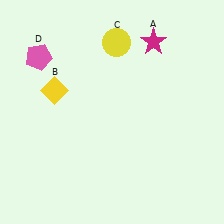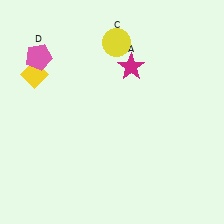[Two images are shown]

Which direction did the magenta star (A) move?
The magenta star (A) moved down.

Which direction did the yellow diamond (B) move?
The yellow diamond (B) moved left.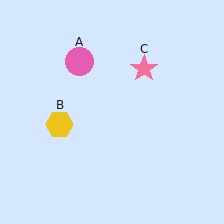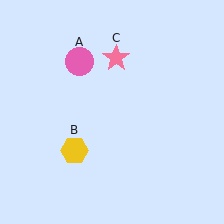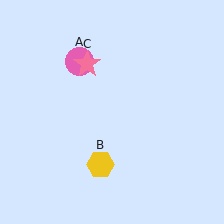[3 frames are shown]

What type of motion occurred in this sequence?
The yellow hexagon (object B), pink star (object C) rotated counterclockwise around the center of the scene.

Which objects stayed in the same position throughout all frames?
Pink circle (object A) remained stationary.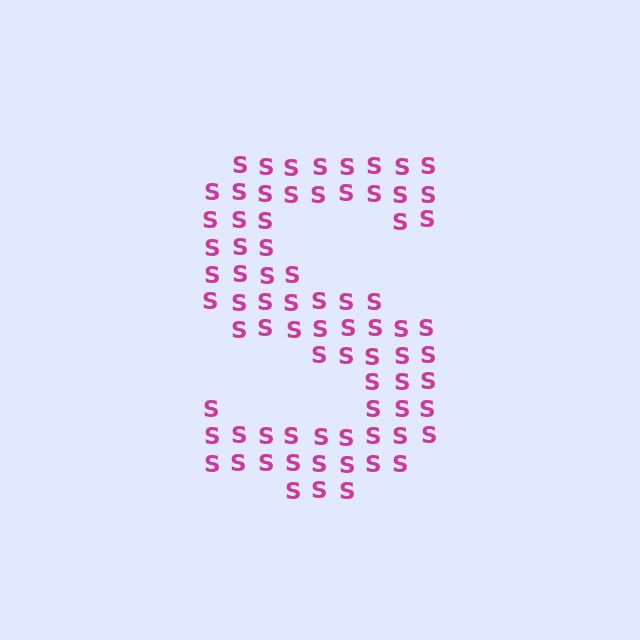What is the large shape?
The large shape is the letter S.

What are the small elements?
The small elements are letter S's.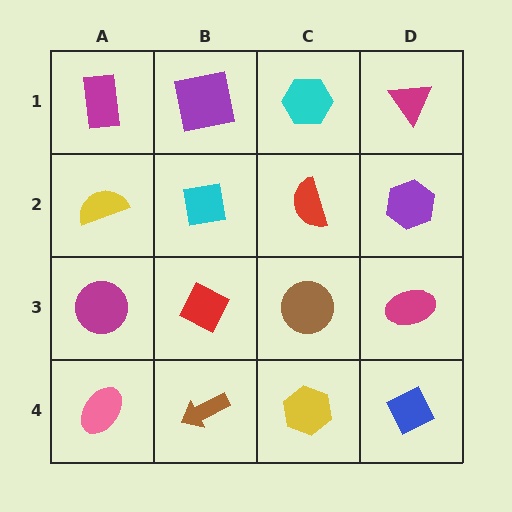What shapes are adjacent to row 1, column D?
A purple hexagon (row 2, column D), a cyan hexagon (row 1, column C).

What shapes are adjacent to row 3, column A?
A yellow semicircle (row 2, column A), a pink ellipse (row 4, column A), a red diamond (row 3, column B).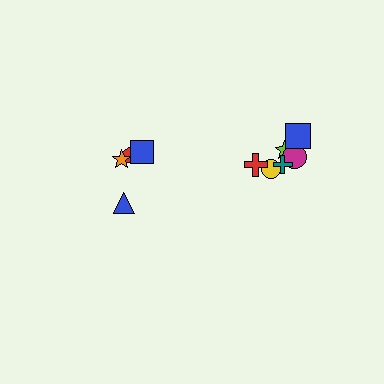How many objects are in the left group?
There are 4 objects.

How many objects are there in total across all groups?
There are 10 objects.